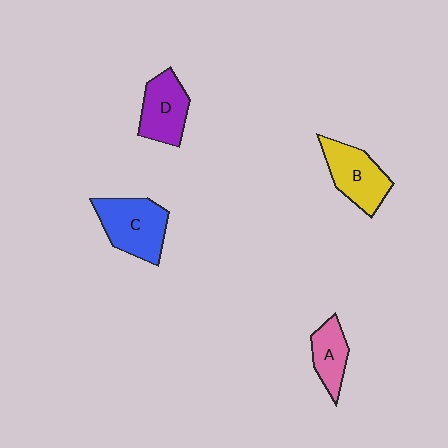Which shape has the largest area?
Shape C (blue).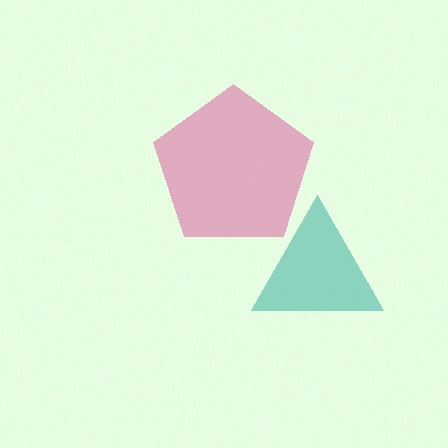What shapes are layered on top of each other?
The layered shapes are: a teal triangle, a pink pentagon.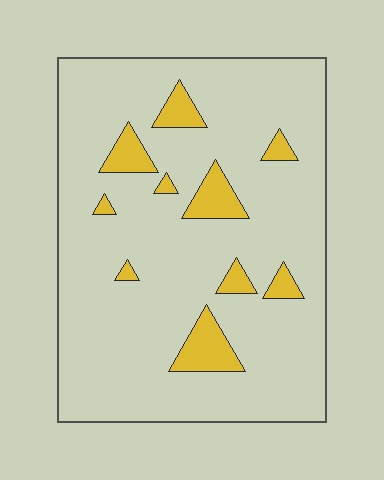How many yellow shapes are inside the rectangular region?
10.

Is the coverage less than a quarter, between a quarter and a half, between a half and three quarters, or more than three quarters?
Less than a quarter.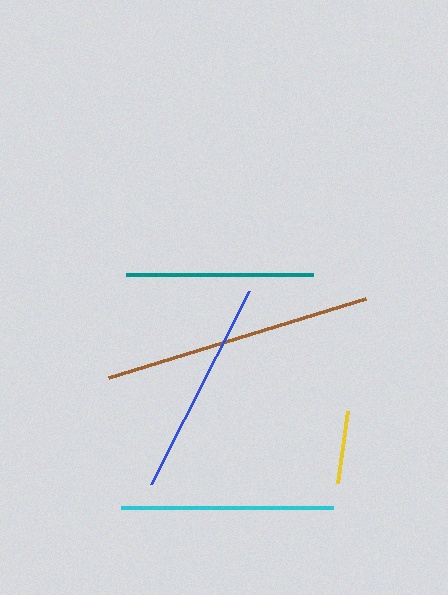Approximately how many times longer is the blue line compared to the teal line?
The blue line is approximately 1.2 times the length of the teal line.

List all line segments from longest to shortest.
From longest to shortest: brown, blue, cyan, teal, yellow.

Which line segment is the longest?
The brown line is the longest at approximately 268 pixels.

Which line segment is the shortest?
The yellow line is the shortest at approximately 72 pixels.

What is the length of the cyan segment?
The cyan segment is approximately 212 pixels long.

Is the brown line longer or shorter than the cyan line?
The brown line is longer than the cyan line.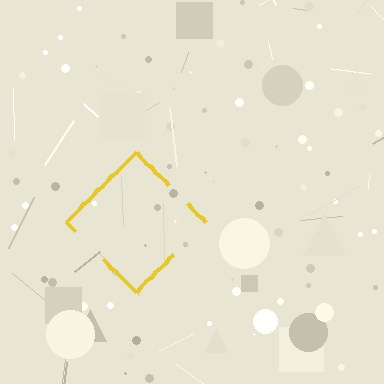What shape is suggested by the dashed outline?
The dashed outline suggests a diamond.